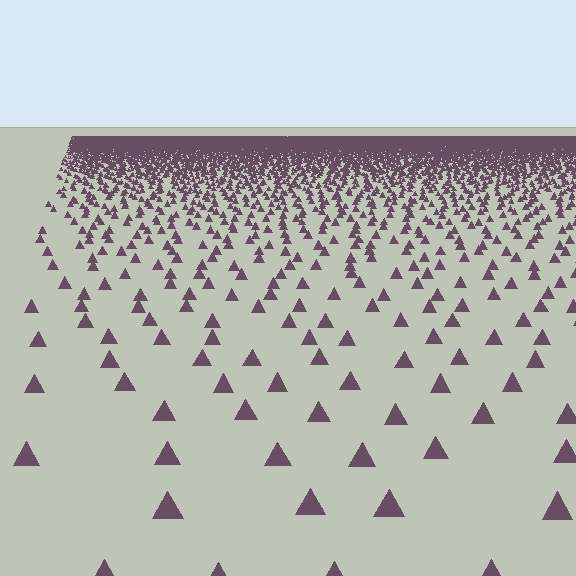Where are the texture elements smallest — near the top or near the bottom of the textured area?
Near the top.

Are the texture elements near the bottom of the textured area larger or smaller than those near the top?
Larger. Near the bottom, elements are closer to the viewer and appear at a bigger on-screen size.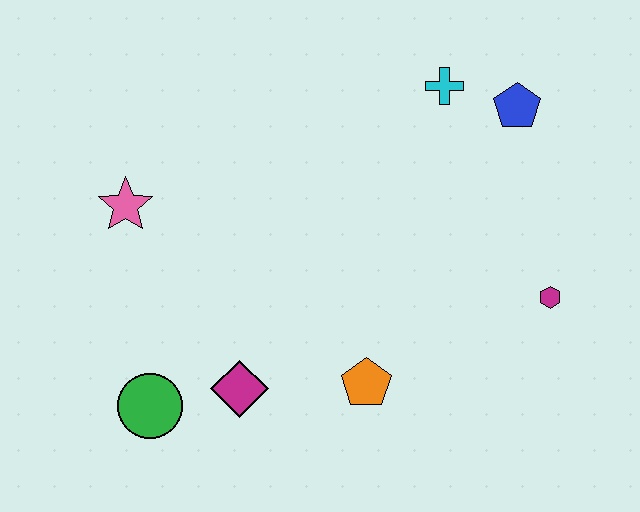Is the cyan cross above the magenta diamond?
Yes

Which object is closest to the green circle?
The magenta diamond is closest to the green circle.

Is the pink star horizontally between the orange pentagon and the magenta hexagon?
No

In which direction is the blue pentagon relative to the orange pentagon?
The blue pentagon is above the orange pentagon.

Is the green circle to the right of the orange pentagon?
No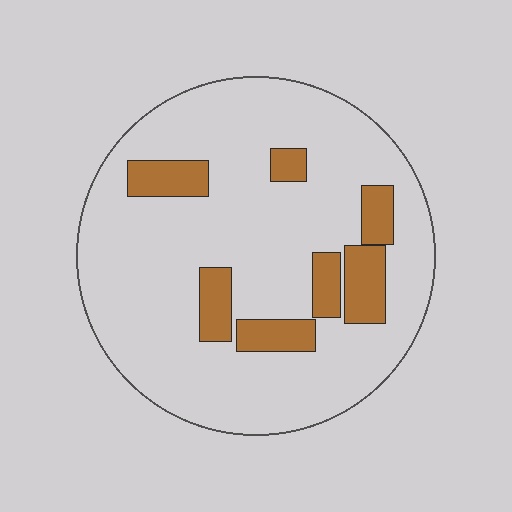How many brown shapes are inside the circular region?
7.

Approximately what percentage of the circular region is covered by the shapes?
Approximately 15%.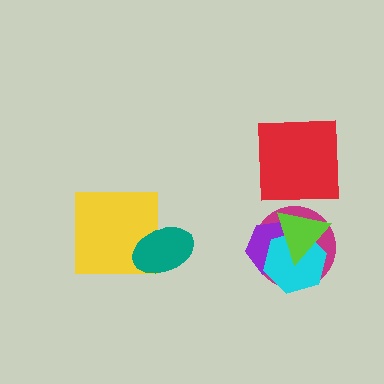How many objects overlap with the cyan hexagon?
3 objects overlap with the cyan hexagon.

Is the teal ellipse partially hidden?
No, no other shape covers it.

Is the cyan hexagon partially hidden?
Yes, it is partially covered by another shape.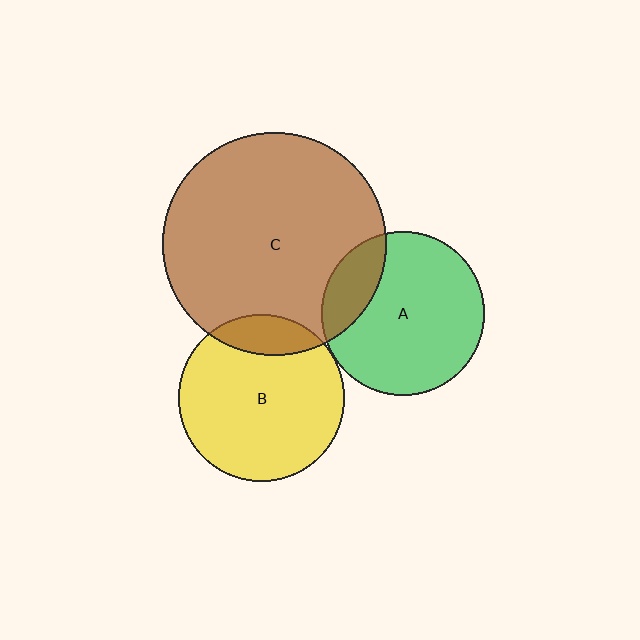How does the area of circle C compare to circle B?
Approximately 1.8 times.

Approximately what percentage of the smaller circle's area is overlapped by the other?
Approximately 15%.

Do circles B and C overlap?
Yes.